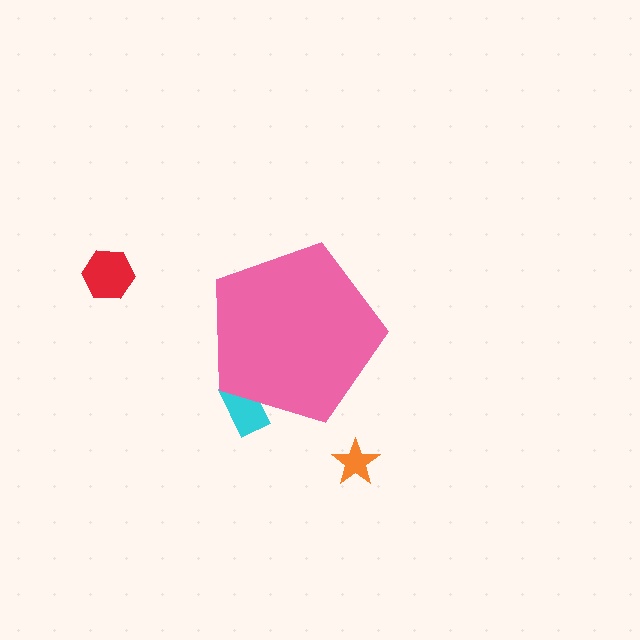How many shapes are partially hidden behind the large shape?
1 shape is partially hidden.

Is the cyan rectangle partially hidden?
Yes, the cyan rectangle is partially hidden behind the pink pentagon.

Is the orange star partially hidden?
No, the orange star is fully visible.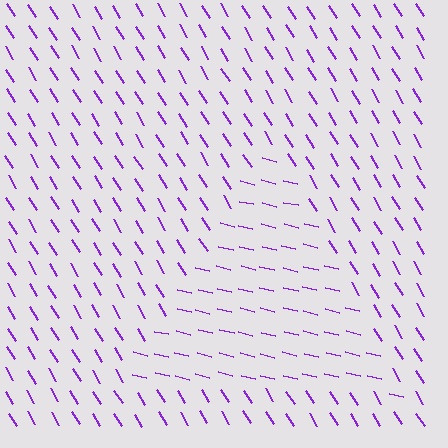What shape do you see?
I see a triangle.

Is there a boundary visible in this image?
Yes, there is a texture boundary formed by a change in line orientation.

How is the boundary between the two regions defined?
The boundary is defined purely by a change in line orientation (approximately 45 degrees difference). All lines are the same color and thickness.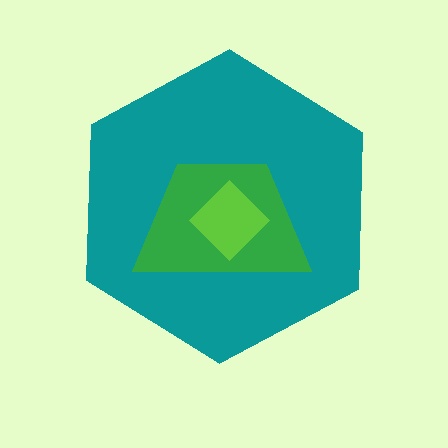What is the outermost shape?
The teal hexagon.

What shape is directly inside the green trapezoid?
The lime diamond.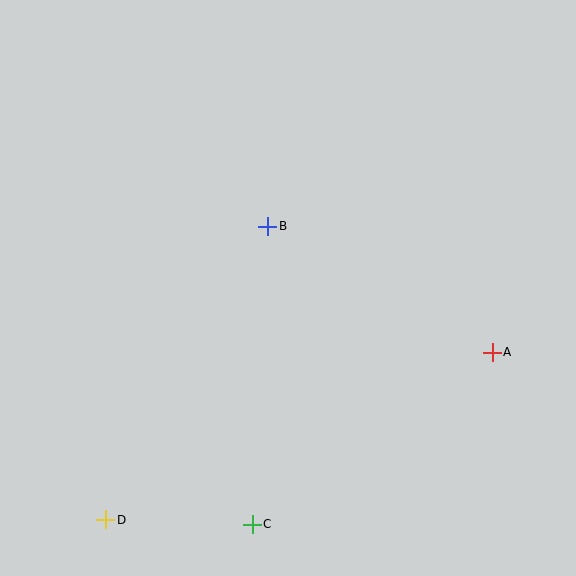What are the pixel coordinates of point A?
Point A is at (492, 352).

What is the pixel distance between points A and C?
The distance between A and C is 295 pixels.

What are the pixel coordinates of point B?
Point B is at (268, 226).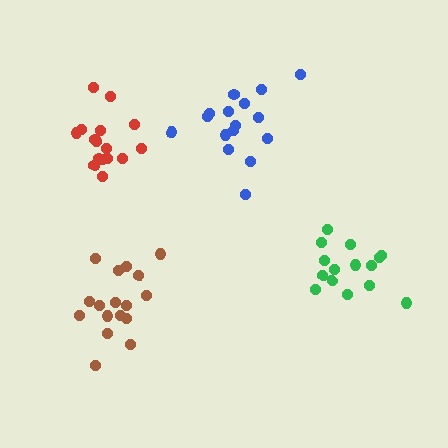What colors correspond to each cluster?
The clusters are colored: green, blue, red, brown.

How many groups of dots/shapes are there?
There are 4 groups.